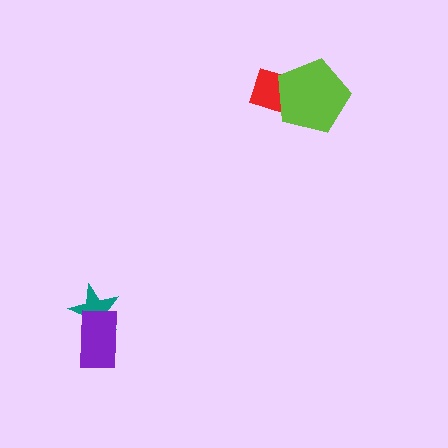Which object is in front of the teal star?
The purple rectangle is in front of the teal star.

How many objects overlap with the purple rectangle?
1 object overlaps with the purple rectangle.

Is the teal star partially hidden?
Yes, it is partially covered by another shape.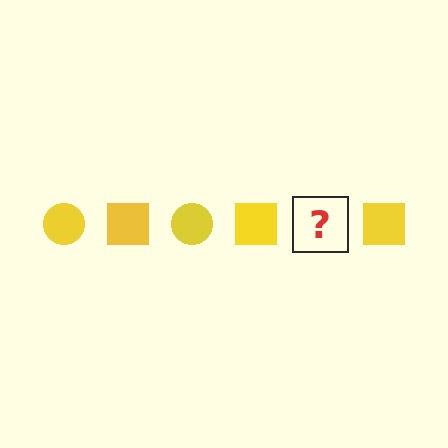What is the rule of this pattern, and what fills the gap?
The rule is that the pattern cycles through circle, square shapes in yellow. The gap should be filled with a yellow circle.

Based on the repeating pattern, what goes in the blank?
The blank should be a yellow circle.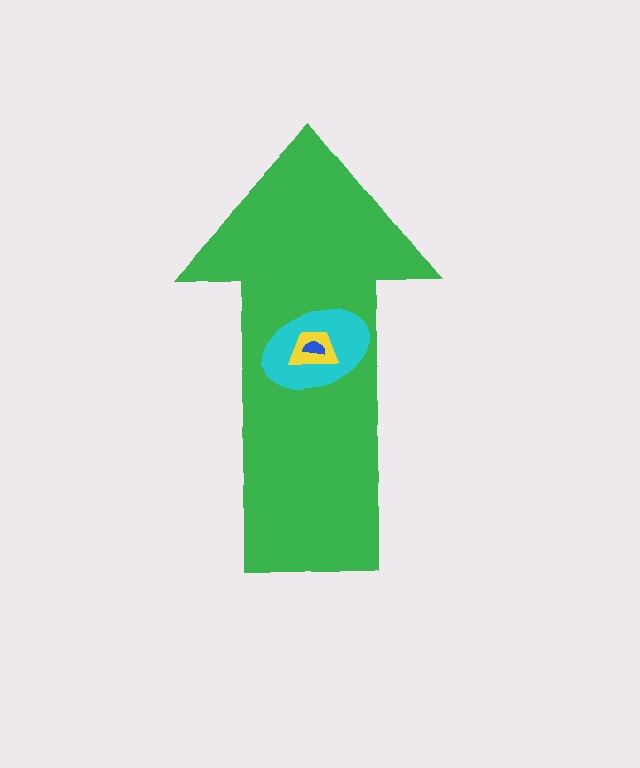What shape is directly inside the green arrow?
The cyan ellipse.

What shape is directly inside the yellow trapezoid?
The blue semicircle.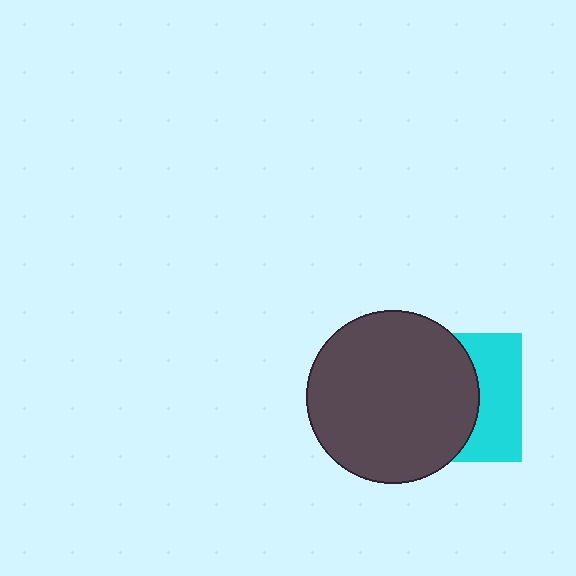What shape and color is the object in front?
The object in front is a dark gray circle.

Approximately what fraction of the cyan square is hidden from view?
Roughly 61% of the cyan square is hidden behind the dark gray circle.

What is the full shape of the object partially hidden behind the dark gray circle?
The partially hidden object is a cyan square.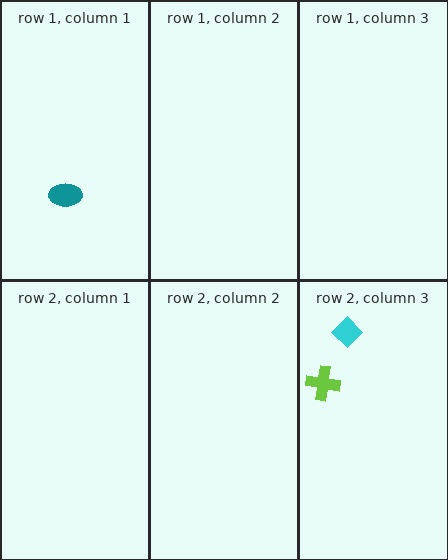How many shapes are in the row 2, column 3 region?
2.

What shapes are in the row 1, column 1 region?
The teal ellipse.